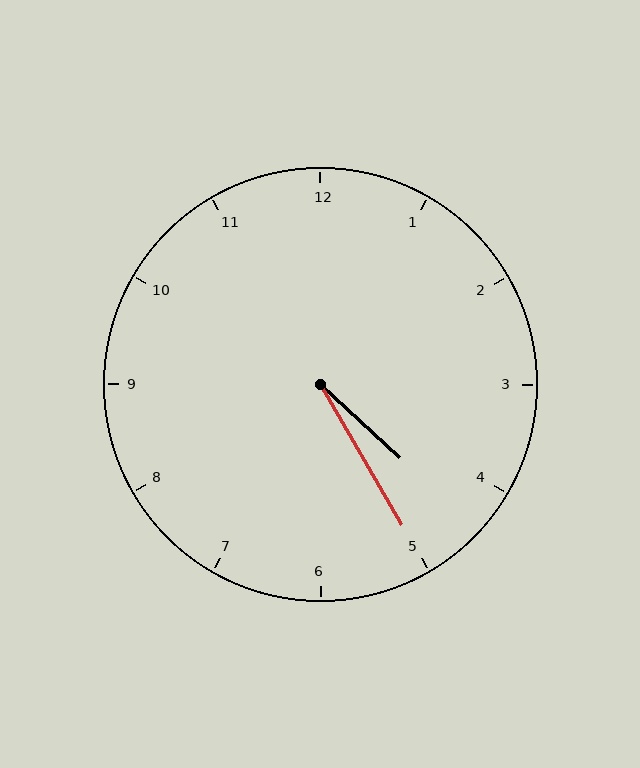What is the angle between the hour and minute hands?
Approximately 18 degrees.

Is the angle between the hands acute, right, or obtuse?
It is acute.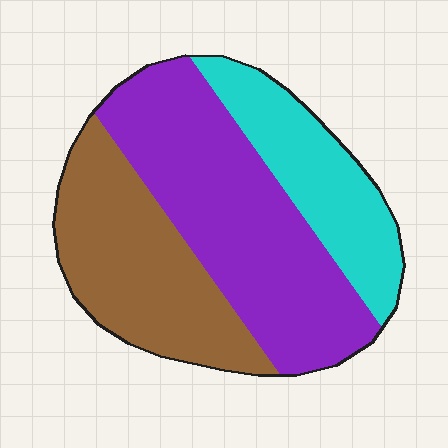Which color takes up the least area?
Cyan, at roughly 25%.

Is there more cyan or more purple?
Purple.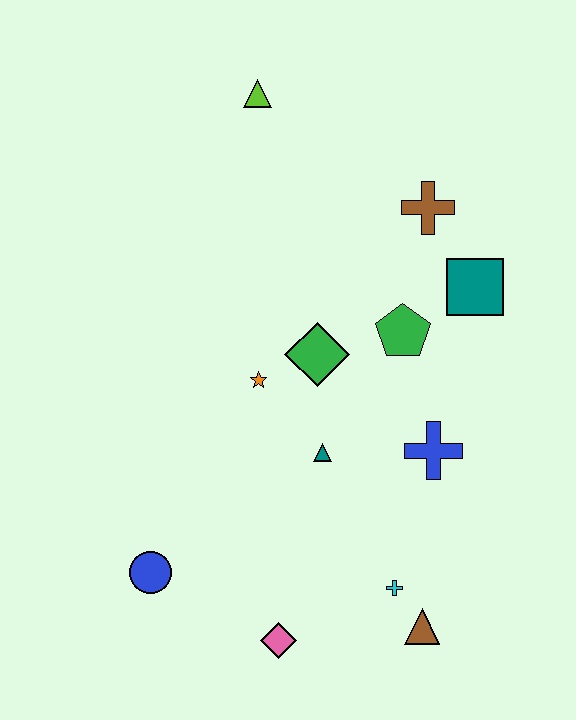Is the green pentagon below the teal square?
Yes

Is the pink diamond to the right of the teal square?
No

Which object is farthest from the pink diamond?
The lime triangle is farthest from the pink diamond.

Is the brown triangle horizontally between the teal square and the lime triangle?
Yes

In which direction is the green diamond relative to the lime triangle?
The green diamond is below the lime triangle.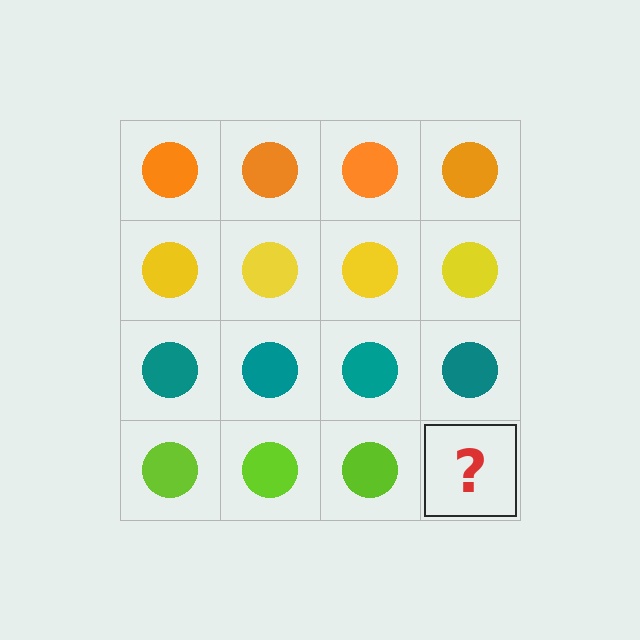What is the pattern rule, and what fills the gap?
The rule is that each row has a consistent color. The gap should be filled with a lime circle.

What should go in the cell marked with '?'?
The missing cell should contain a lime circle.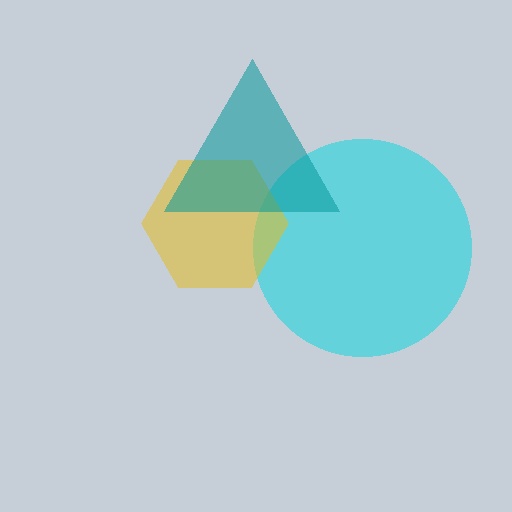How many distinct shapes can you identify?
There are 3 distinct shapes: a cyan circle, a yellow hexagon, a teal triangle.